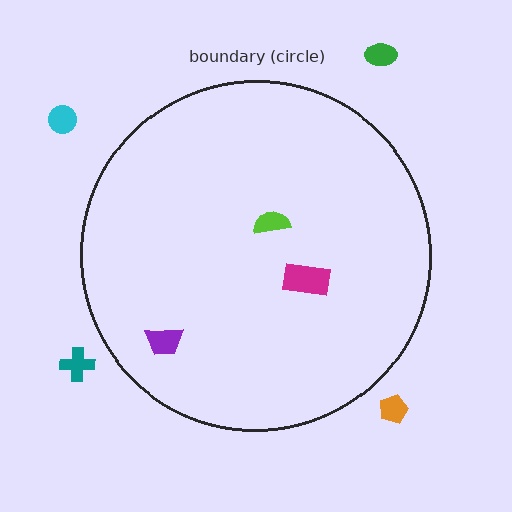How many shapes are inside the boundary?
3 inside, 4 outside.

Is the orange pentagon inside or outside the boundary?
Outside.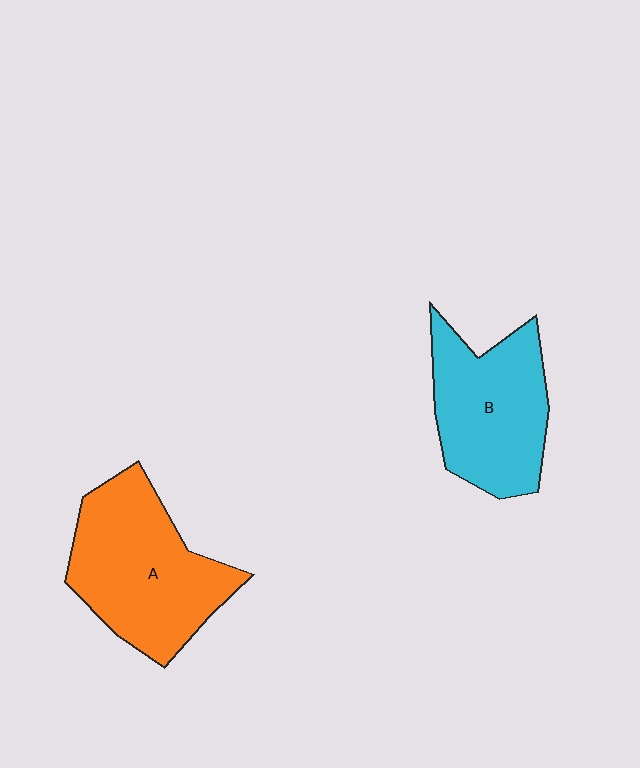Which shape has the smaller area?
Shape B (cyan).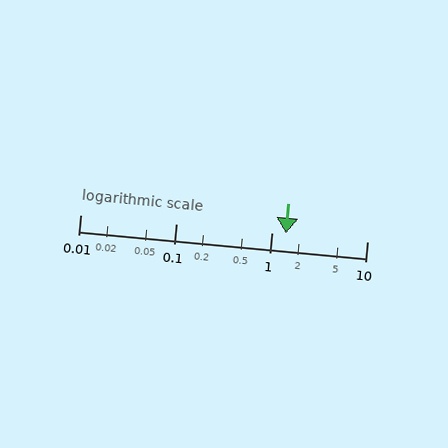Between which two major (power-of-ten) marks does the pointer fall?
The pointer is between 1 and 10.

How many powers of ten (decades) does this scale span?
The scale spans 3 decades, from 0.01 to 10.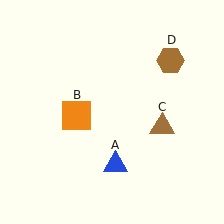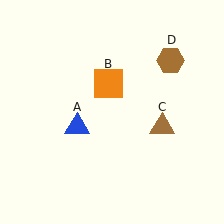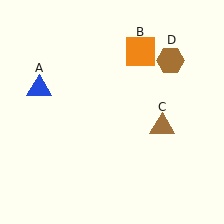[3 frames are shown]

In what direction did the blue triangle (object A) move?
The blue triangle (object A) moved up and to the left.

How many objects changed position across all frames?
2 objects changed position: blue triangle (object A), orange square (object B).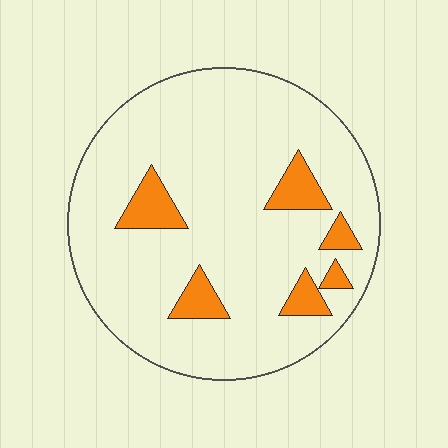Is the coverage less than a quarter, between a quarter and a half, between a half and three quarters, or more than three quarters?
Less than a quarter.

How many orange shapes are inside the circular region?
6.